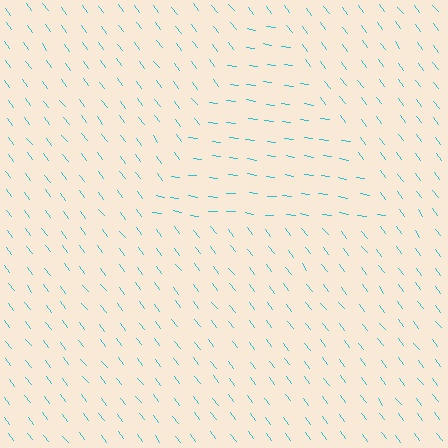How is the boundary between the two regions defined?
The boundary is defined purely by a change in line orientation (approximately 45 degrees difference). All lines are the same color and thickness.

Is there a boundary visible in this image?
Yes, there is a texture boundary formed by a change in line orientation.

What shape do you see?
I see a triangle.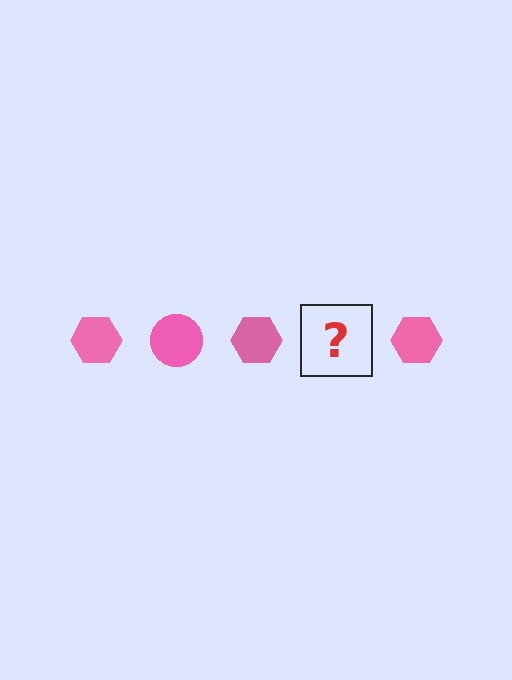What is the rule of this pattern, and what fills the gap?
The rule is that the pattern cycles through hexagon, circle shapes in pink. The gap should be filled with a pink circle.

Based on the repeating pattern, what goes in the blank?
The blank should be a pink circle.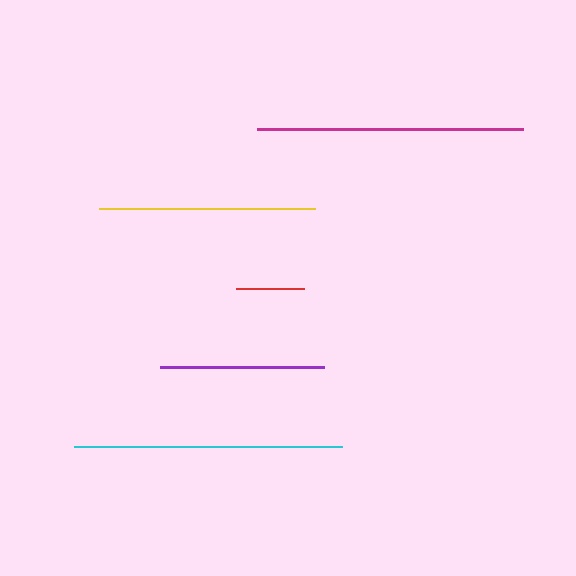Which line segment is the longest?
The cyan line is the longest at approximately 269 pixels.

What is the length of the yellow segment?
The yellow segment is approximately 216 pixels long.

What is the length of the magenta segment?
The magenta segment is approximately 266 pixels long.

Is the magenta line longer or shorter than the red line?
The magenta line is longer than the red line.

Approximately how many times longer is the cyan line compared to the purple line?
The cyan line is approximately 1.6 times the length of the purple line.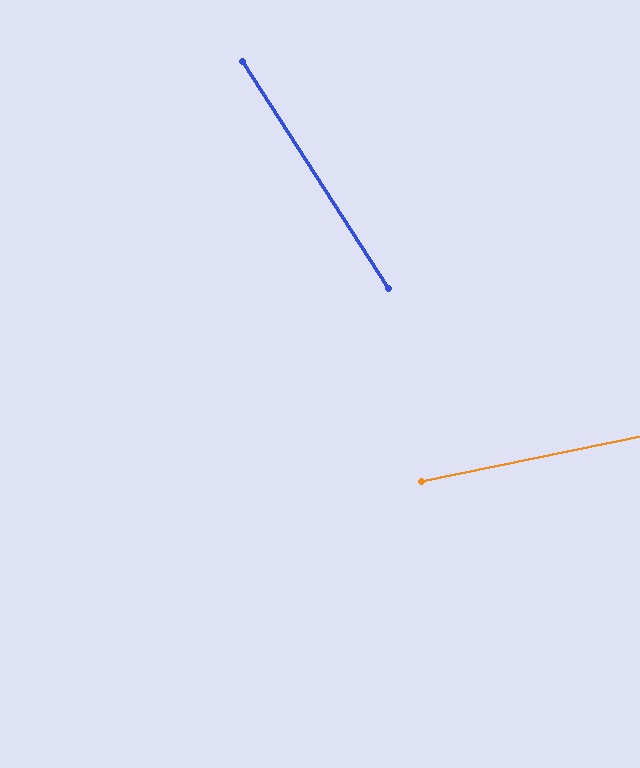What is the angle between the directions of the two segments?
Approximately 69 degrees.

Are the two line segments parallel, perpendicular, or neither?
Neither parallel nor perpendicular — they differ by about 69°.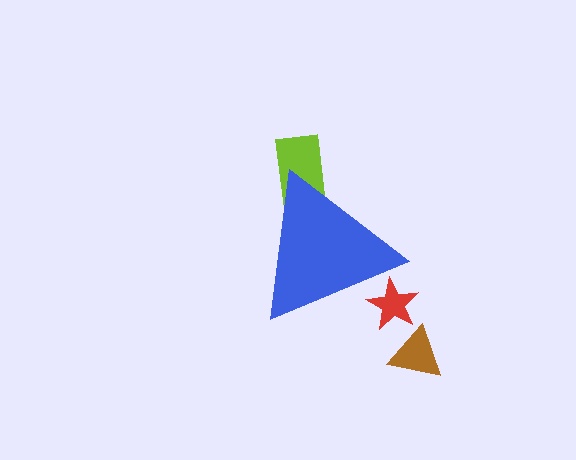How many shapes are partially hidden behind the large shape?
2 shapes are partially hidden.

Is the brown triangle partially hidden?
No, the brown triangle is fully visible.